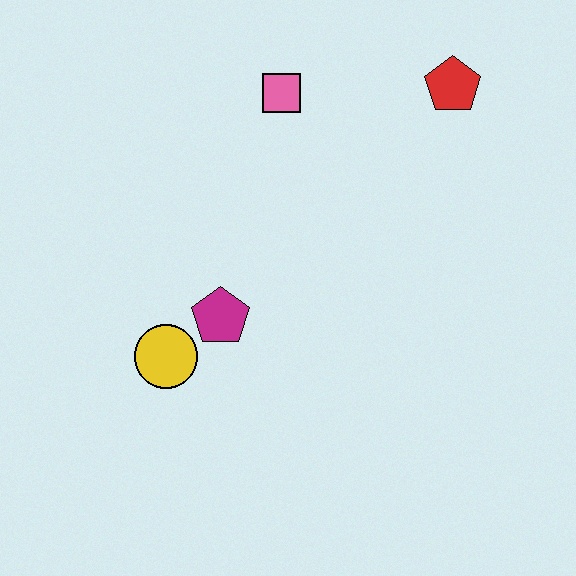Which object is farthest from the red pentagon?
The yellow circle is farthest from the red pentagon.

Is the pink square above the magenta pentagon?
Yes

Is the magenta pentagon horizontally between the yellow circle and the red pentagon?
Yes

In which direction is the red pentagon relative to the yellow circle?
The red pentagon is to the right of the yellow circle.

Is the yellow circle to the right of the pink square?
No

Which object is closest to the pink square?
The red pentagon is closest to the pink square.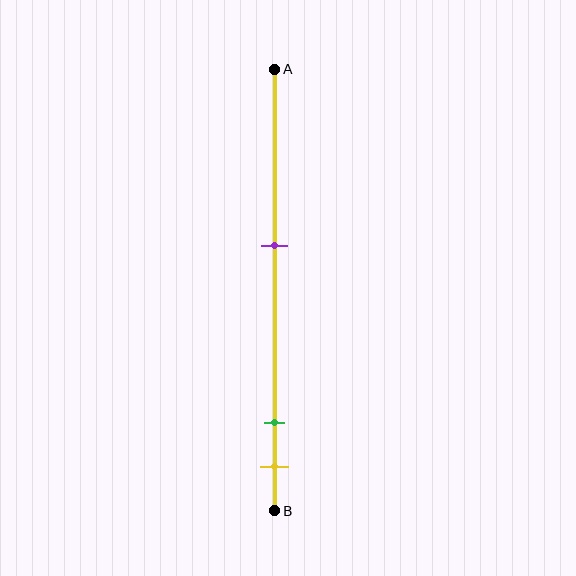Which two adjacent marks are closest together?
The green and yellow marks are the closest adjacent pair.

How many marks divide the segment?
There are 3 marks dividing the segment.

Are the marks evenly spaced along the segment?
No, the marks are not evenly spaced.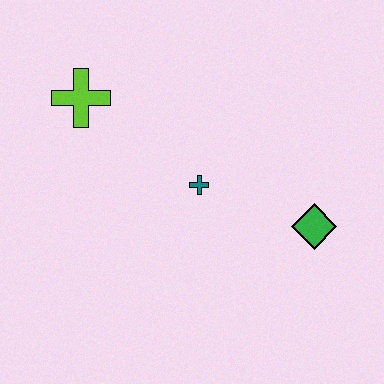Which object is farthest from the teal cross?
The lime cross is farthest from the teal cross.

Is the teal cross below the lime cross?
Yes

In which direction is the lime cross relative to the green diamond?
The lime cross is to the left of the green diamond.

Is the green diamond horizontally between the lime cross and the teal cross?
No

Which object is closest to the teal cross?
The green diamond is closest to the teal cross.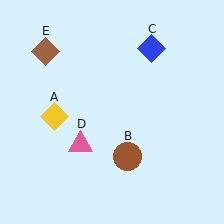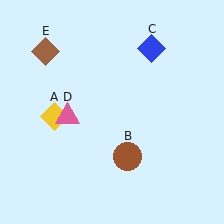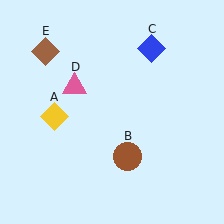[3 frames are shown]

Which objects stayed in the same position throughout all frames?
Yellow diamond (object A) and brown circle (object B) and blue diamond (object C) and brown diamond (object E) remained stationary.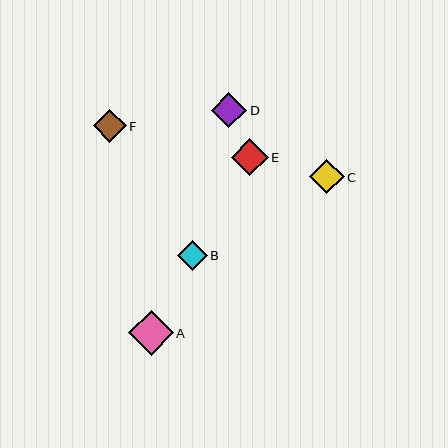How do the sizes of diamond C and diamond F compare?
Diamond C and diamond F are approximately the same size.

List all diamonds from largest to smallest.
From largest to smallest: A, E, D, C, F, B.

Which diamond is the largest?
Diamond A is the largest with a size of approximately 44 pixels.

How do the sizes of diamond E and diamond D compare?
Diamond E and diamond D are approximately the same size.